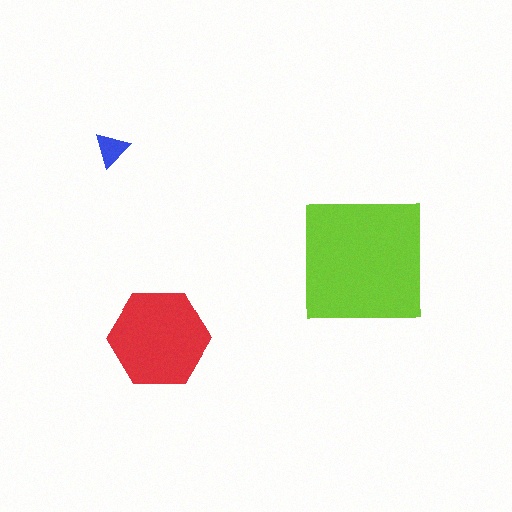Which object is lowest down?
The red hexagon is bottommost.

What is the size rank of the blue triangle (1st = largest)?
3rd.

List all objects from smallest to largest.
The blue triangle, the red hexagon, the lime square.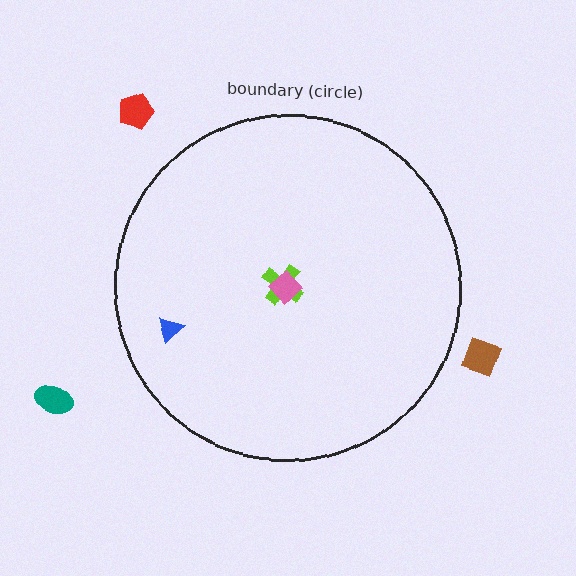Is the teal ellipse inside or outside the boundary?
Outside.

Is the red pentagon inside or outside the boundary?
Outside.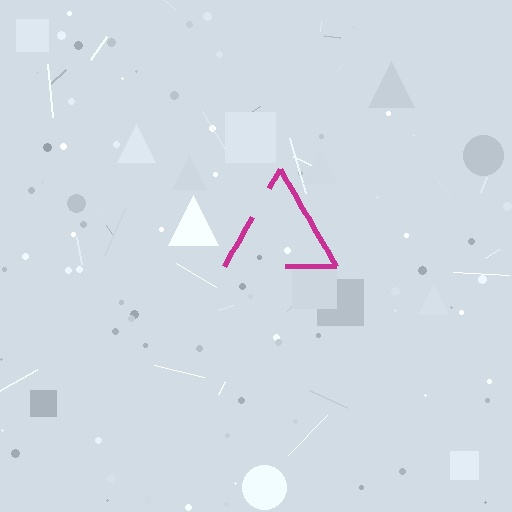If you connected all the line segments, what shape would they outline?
They would outline a triangle.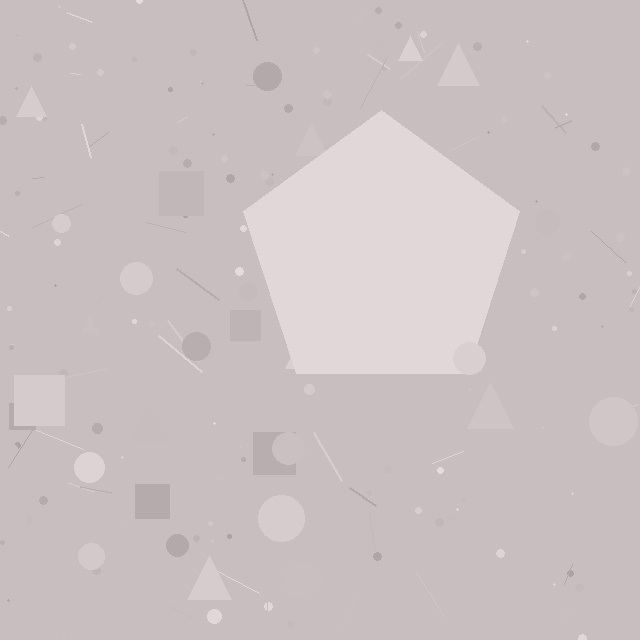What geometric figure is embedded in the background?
A pentagon is embedded in the background.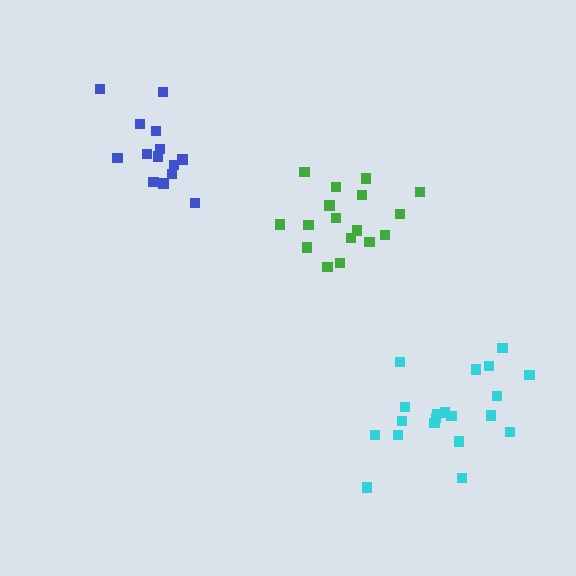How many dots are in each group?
Group 1: 14 dots, Group 2: 20 dots, Group 3: 17 dots (51 total).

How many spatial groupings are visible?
There are 3 spatial groupings.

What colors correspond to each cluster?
The clusters are colored: blue, cyan, green.